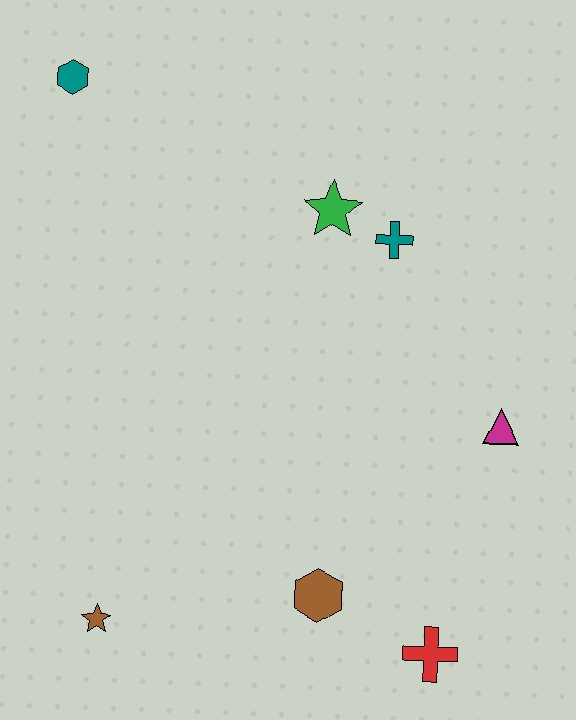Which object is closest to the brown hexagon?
The red cross is closest to the brown hexagon.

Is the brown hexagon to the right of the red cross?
No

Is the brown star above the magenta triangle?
No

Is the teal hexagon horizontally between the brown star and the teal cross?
No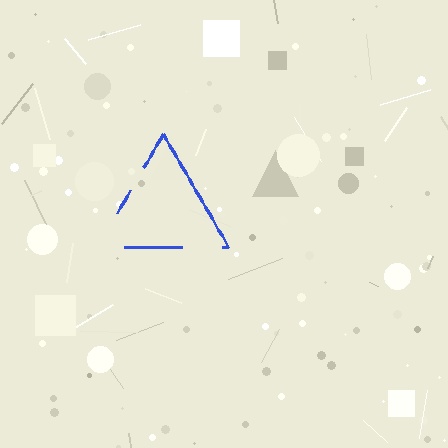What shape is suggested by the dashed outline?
The dashed outline suggests a triangle.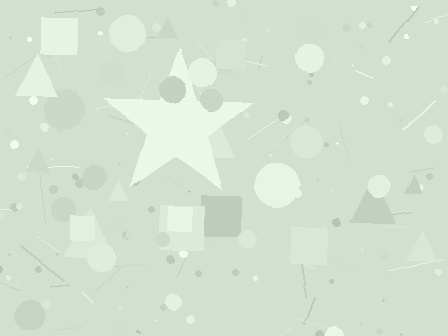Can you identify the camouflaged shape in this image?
The camouflaged shape is a star.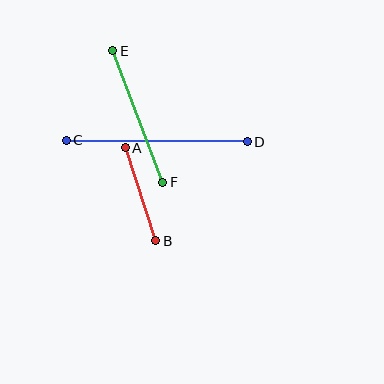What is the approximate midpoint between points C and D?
The midpoint is at approximately (157, 141) pixels.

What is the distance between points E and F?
The distance is approximately 141 pixels.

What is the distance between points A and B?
The distance is approximately 98 pixels.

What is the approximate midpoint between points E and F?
The midpoint is at approximately (138, 117) pixels.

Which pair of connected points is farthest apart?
Points C and D are farthest apart.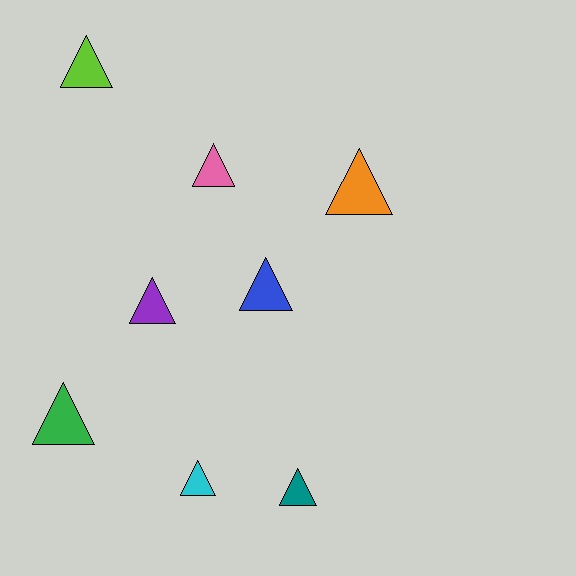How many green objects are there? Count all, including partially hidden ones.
There is 1 green object.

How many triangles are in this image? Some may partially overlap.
There are 8 triangles.